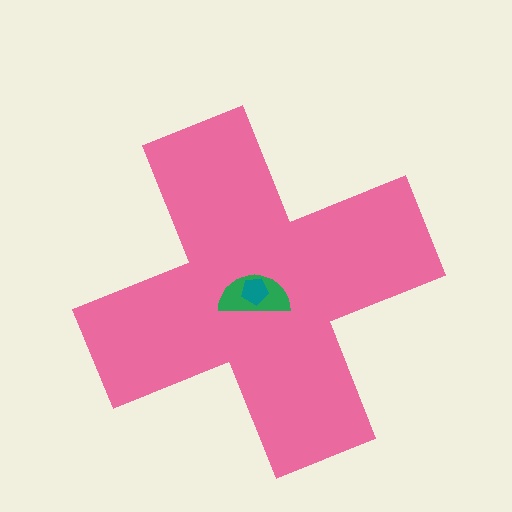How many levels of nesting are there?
3.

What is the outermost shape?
The pink cross.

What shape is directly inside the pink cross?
The green semicircle.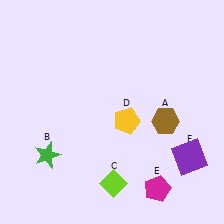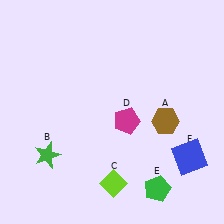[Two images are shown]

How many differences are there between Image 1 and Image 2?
There are 3 differences between the two images.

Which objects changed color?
D changed from yellow to magenta. E changed from magenta to green. F changed from purple to blue.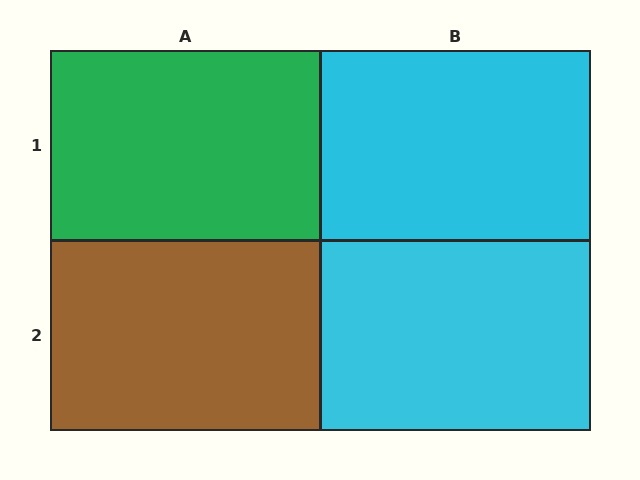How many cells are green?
1 cell is green.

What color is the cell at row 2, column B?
Cyan.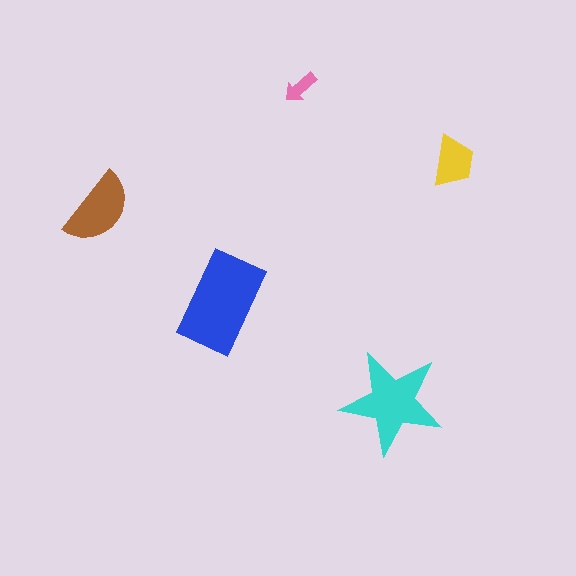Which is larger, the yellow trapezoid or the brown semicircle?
The brown semicircle.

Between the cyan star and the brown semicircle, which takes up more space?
The cyan star.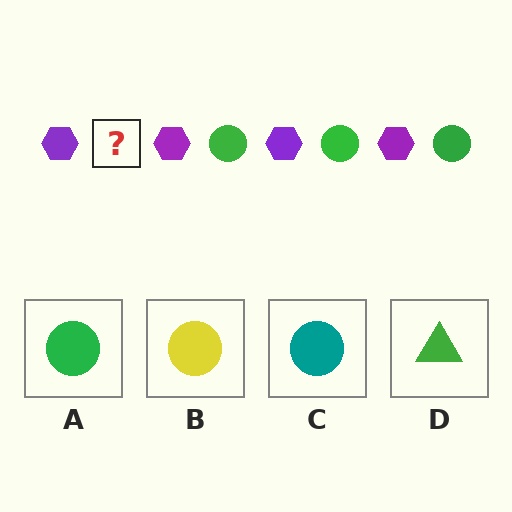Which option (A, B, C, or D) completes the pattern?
A.